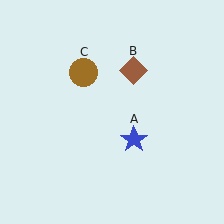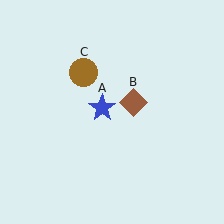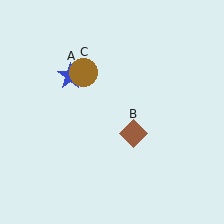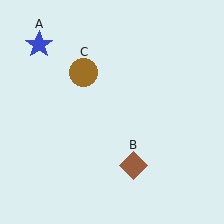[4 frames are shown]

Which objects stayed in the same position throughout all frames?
Brown circle (object C) remained stationary.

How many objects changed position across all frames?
2 objects changed position: blue star (object A), brown diamond (object B).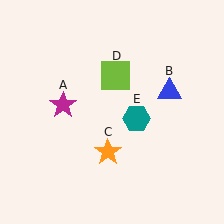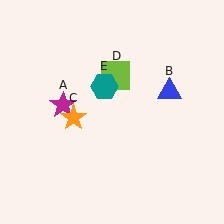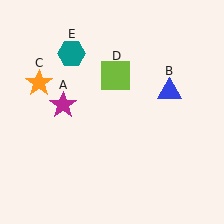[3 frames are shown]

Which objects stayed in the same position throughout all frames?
Magenta star (object A) and blue triangle (object B) and lime square (object D) remained stationary.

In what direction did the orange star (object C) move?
The orange star (object C) moved up and to the left.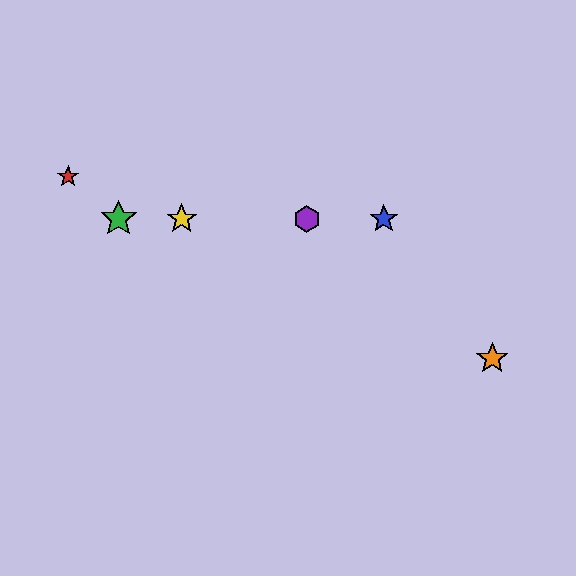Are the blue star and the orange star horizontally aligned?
No, the blue star is at y≈219 and the orange star is at y≈359.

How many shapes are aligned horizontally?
4 shapes (the blue star, the green star, the yellow star, the purple hexagon) are aligned horizontally.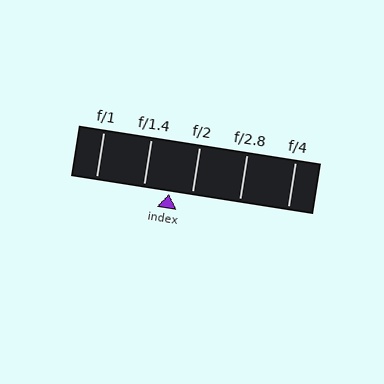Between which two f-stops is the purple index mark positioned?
The index mark is between f/1.4 and f/2.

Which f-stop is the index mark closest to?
The index mark is closest to f/2.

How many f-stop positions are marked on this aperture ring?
There are 5 f-stop positions marked.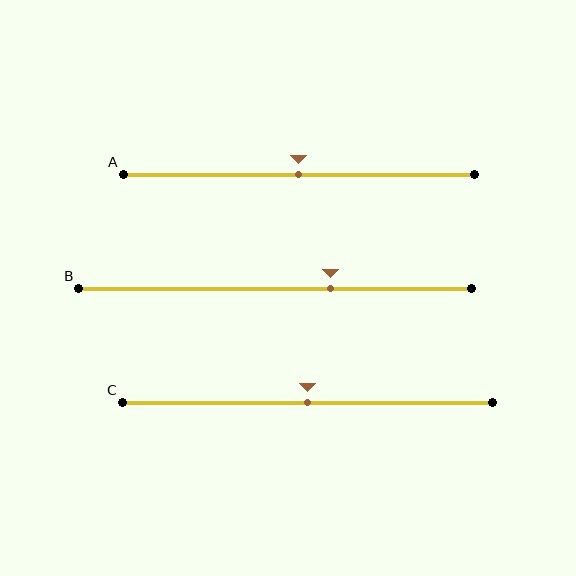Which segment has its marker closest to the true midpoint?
Segment A has its marker closest to the true midpoint.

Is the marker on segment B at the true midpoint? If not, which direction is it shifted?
No, the marker on segment B is shifted to the right by about 14% of the segment length.